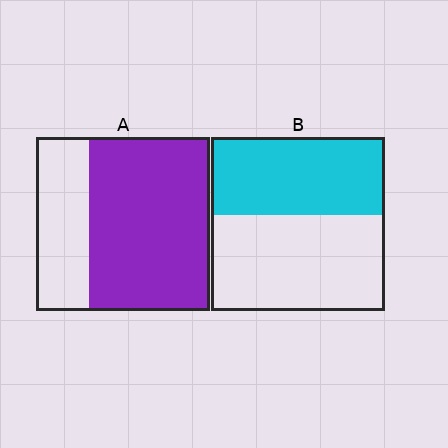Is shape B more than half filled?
No.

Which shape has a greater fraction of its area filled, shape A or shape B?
Shape A.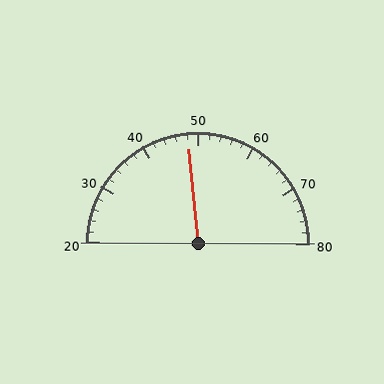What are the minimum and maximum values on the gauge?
The gauge ranges from 20 to 80.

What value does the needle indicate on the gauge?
The needle indicates approximately 48.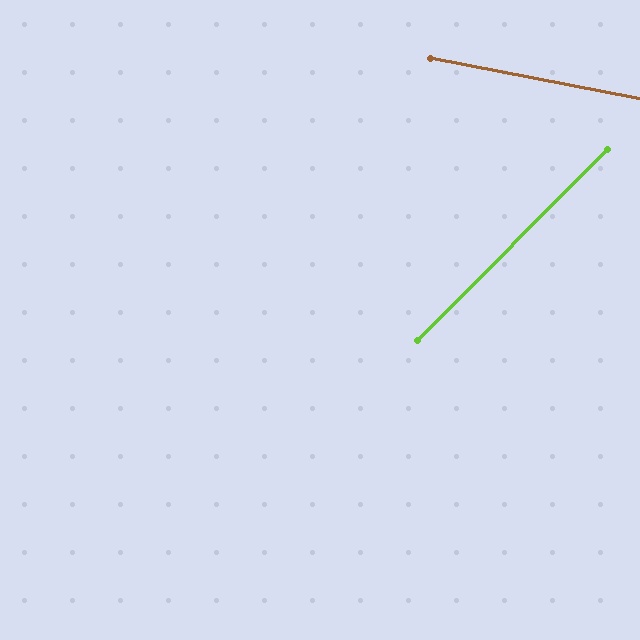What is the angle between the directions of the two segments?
Approximately 56 degrees.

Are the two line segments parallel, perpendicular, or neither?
Neither parallel nor perpendicular — they differ by about 56°.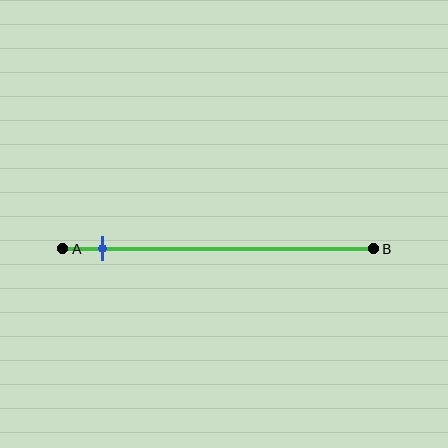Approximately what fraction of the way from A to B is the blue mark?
The blue mark is approximately 15% of the way from A to B.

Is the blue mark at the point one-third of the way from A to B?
No, the mark is at about 15% from A, not at the 33% one-third point.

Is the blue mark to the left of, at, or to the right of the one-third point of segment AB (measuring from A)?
The blue mark is to the left of the one-third point of segment AB.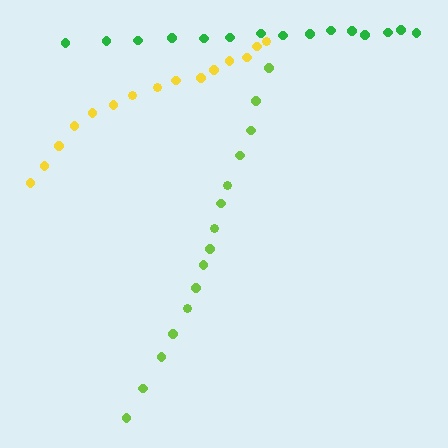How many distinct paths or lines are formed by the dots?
There are 3 distinct paths.